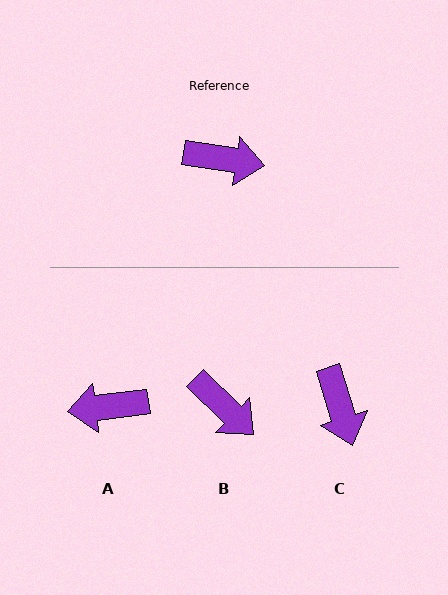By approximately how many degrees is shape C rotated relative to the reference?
Approximately 63 degrees clockwise.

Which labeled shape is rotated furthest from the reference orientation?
A, about 164 degrees away.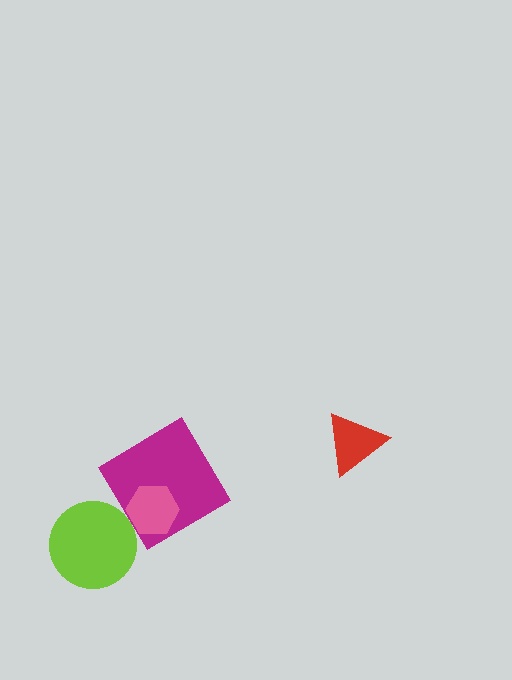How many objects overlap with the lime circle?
0 objects overlap with the lime circle.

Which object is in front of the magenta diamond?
The pink hexagon is in front of the magenta diamond.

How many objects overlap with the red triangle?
0 objects overlap with the red triangle.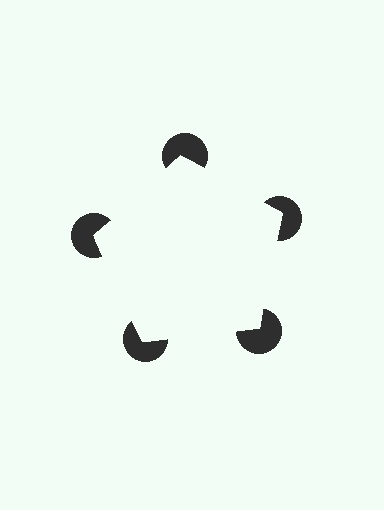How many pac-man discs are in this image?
There are 5 — one at each vertex of the illusory pentagon.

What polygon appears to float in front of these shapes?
An illusory pentagon — its edges are inferred from the aligned wedge cuts in the pac-man discs, not physically drawn.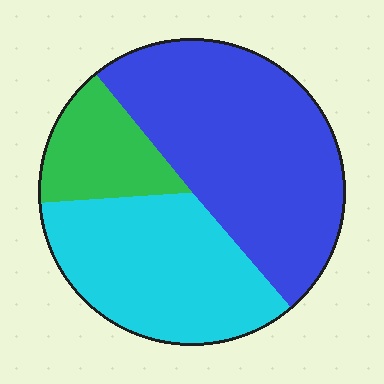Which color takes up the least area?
Green, at roughly 15%.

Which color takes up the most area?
Blue, at roughly 50%.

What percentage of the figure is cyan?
Cyan covers around 35% of the figure.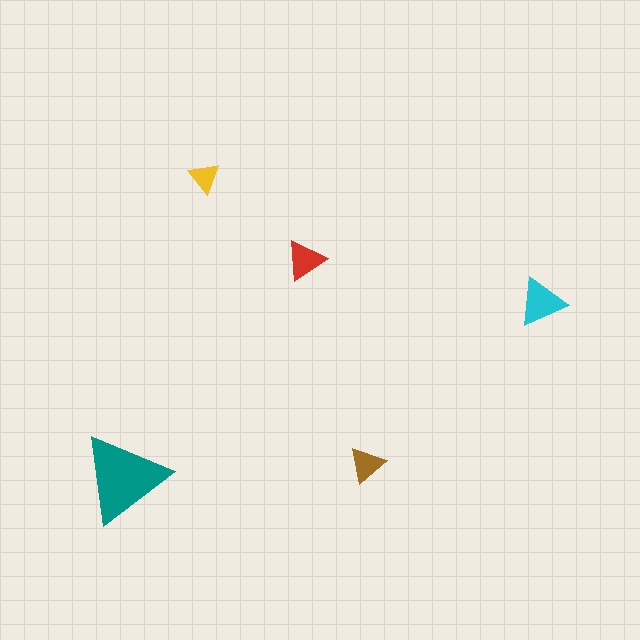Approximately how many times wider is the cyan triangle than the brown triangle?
About 1.5 times wider.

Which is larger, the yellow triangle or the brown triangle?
The brown one.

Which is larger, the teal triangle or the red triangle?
The teal one.